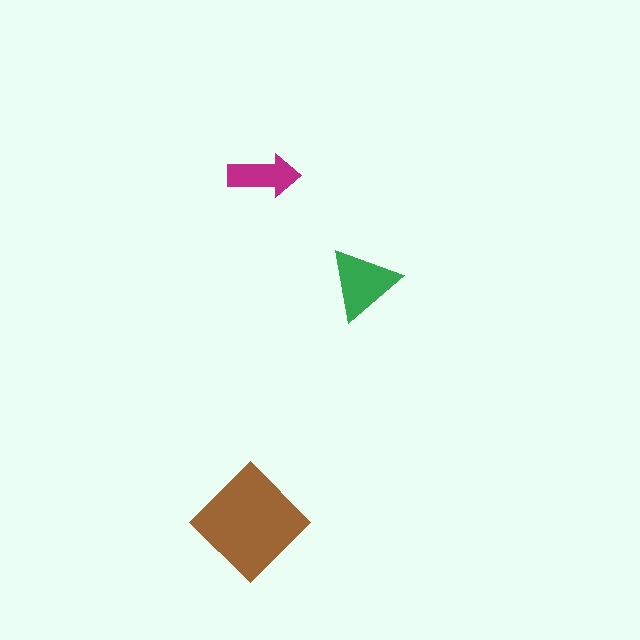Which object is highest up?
The magenta arrow is topmost.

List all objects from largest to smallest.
The brown diamond, the green triangle, the magenta arrow.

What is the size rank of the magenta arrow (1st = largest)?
3rd.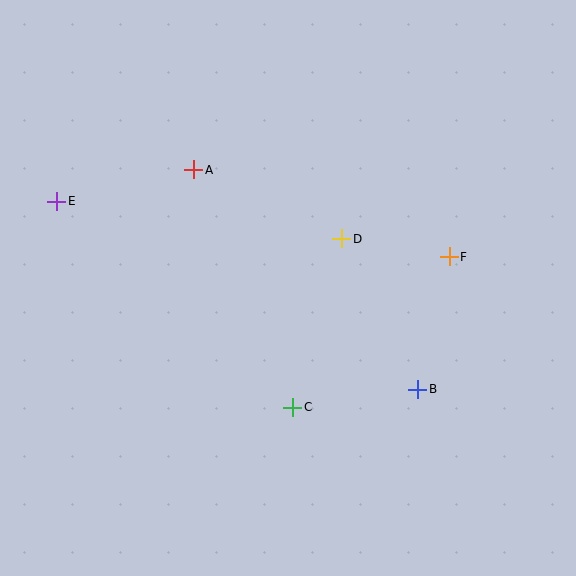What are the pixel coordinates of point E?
Point E is at (57, 201).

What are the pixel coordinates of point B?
Point B is at (418, 389).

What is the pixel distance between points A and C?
The distance between A and C is 257 pixels.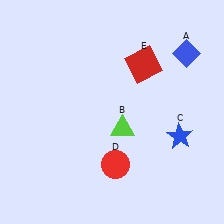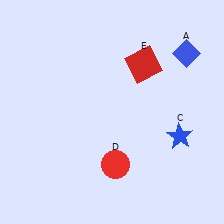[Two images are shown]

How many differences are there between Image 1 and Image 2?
There is 1 difference between the two images.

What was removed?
The lime triangle (B) was removed in Image 2.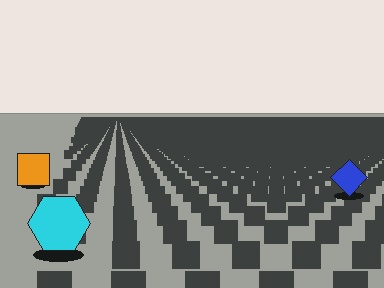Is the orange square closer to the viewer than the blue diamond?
No. The blue diamond is closer — you can tell from the texture gradient: the ground texture is coarser near it.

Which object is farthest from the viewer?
The orange square is farthest from the viewer. It appears smaller and the ground texture around it is denser.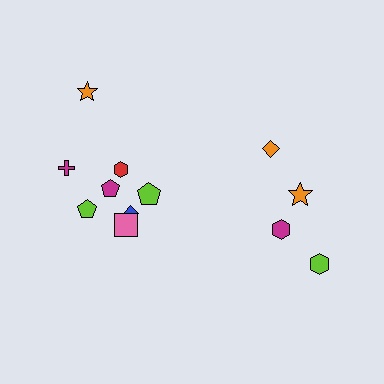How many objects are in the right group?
There are 4 objects.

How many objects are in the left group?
There are 8 objects.